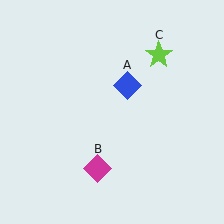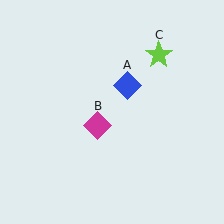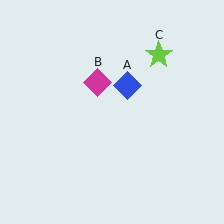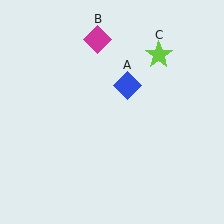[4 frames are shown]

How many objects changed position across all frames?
1 object changed position: magenta diamond (object B).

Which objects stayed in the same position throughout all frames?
Blue diamond (object A) and lime star (object C) remained stationary.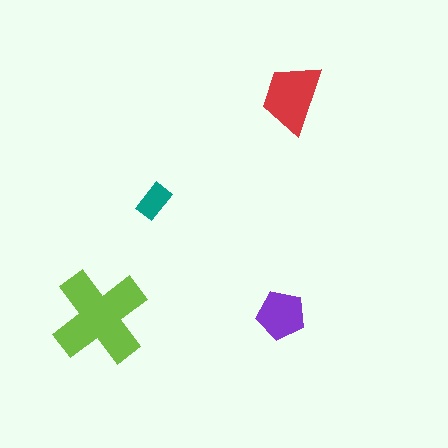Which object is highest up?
The red trapezoid is topmost.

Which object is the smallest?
The teal rectangle.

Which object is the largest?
The lime cross.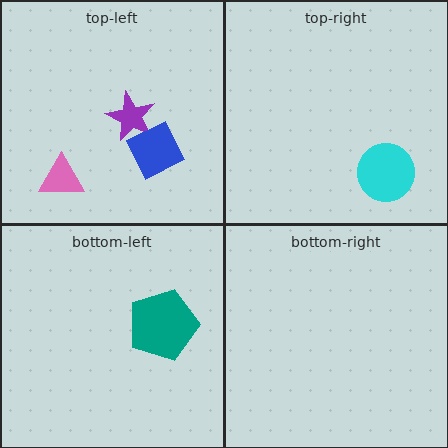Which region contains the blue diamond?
The top-left region.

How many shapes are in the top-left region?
3.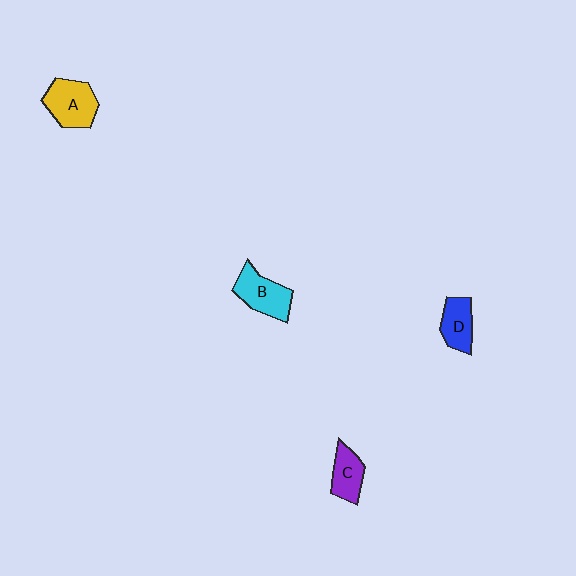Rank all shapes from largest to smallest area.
From largest to smallest: A (yellow), B (cyan), D (blue), C (purple).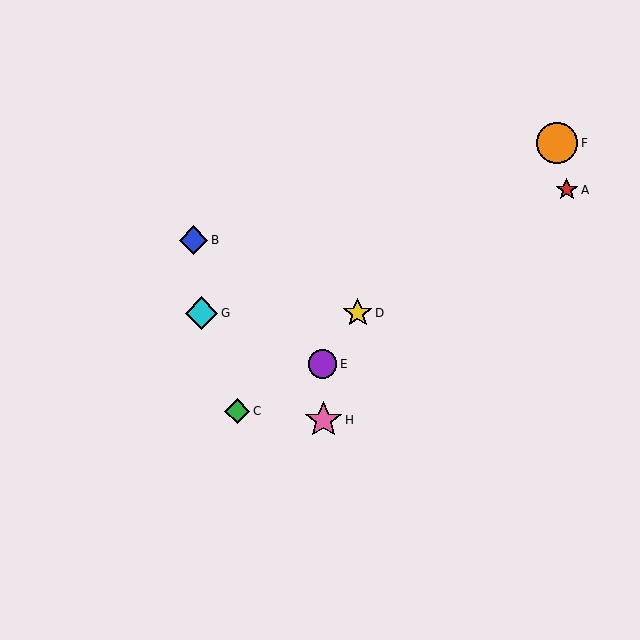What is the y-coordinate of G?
Object G is at y≈313.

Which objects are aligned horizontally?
Objects D, G are aligned horizontally.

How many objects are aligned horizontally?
2 objects (D, G) are aligned horizontally.